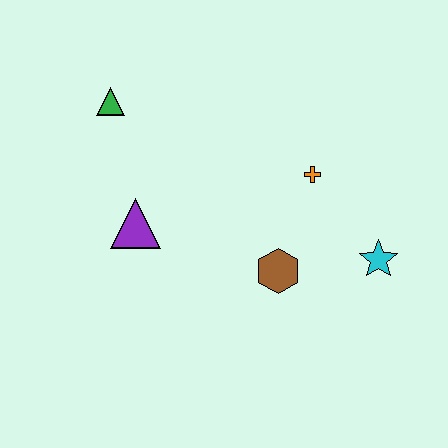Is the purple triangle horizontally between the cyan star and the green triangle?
Yes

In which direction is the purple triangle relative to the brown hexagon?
The purple triangle is to the left of the brown hexagon.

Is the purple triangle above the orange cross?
No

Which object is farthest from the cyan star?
The green triangle is farthest from the cyan star.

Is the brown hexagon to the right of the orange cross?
No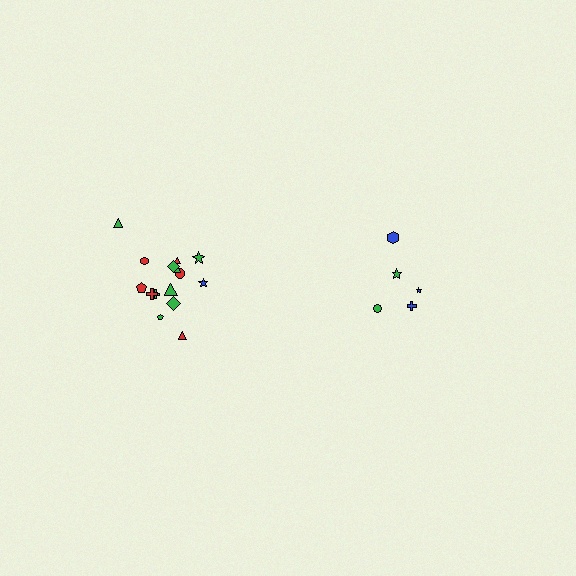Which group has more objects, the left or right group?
The left group.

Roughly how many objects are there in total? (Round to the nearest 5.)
Roughly 20 objects in total.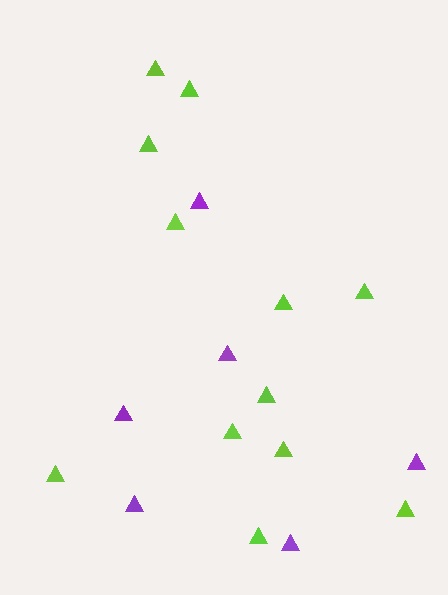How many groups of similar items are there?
There are 2 groups: one group of purple triangles (6) and one group of lime triangles (12).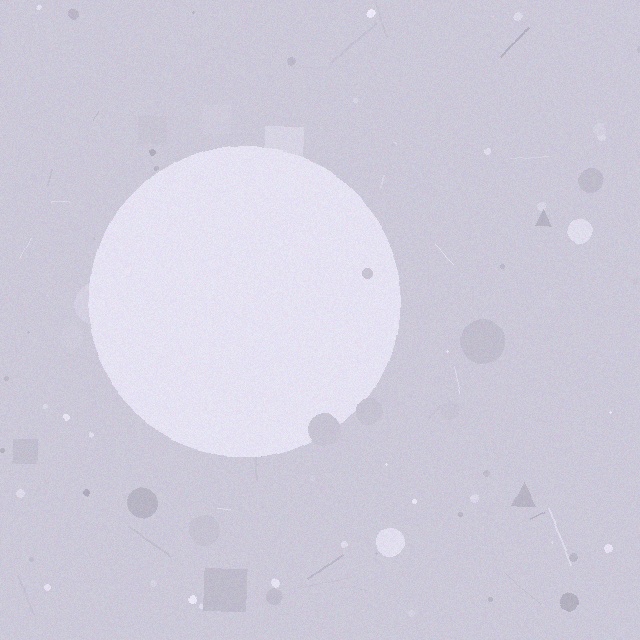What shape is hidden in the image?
A circle is hidden in the image.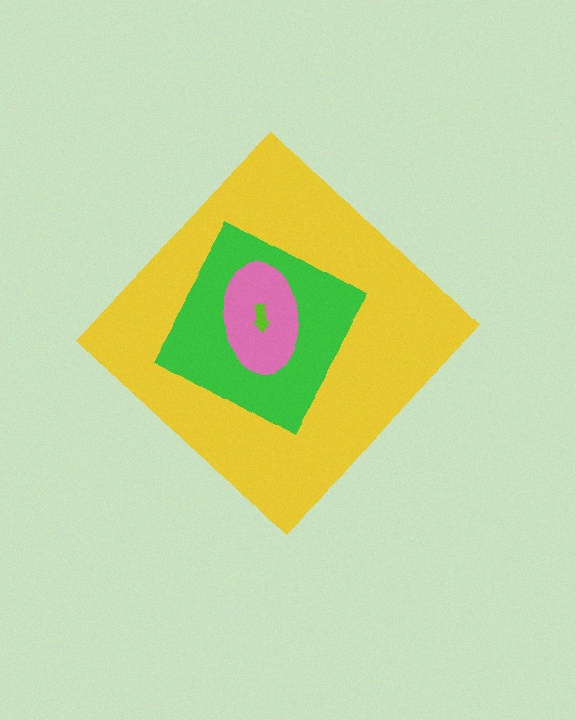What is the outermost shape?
The yellow diamond.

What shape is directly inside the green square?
The pink ellipse.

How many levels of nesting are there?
4.